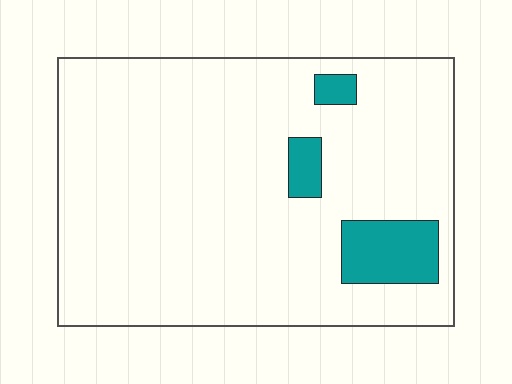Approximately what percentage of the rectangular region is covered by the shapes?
Approximately 10%.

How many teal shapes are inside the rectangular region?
3.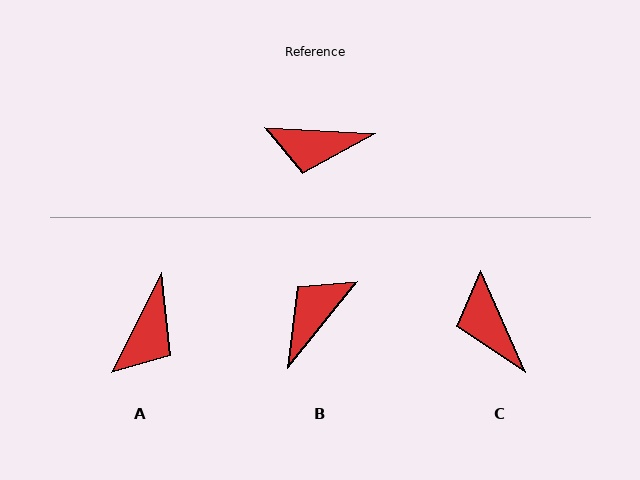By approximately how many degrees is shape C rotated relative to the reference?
Approximately 63 degrees clockwise.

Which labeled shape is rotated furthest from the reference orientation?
B, about 125 degrees away.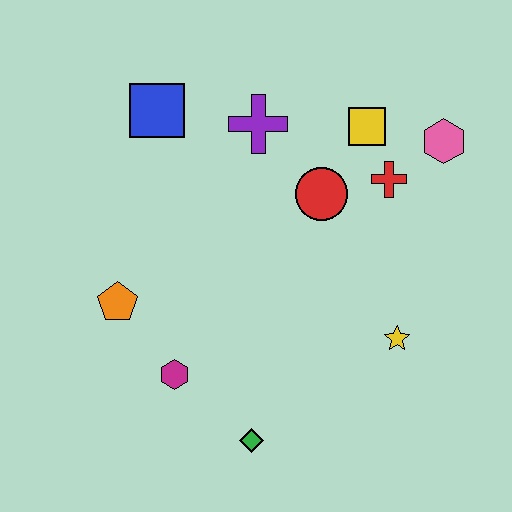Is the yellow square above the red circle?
Yes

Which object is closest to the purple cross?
The red circle is closest to the purple cross.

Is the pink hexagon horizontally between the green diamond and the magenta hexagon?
No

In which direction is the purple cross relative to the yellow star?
The purple cross is above the yellow star.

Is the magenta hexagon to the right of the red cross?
No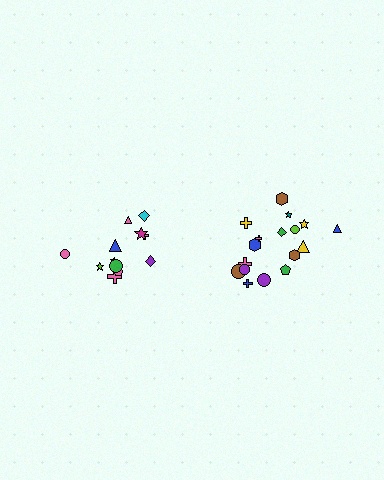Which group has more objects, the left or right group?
The right group.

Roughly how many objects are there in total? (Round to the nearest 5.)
Roughly 30 objects in total.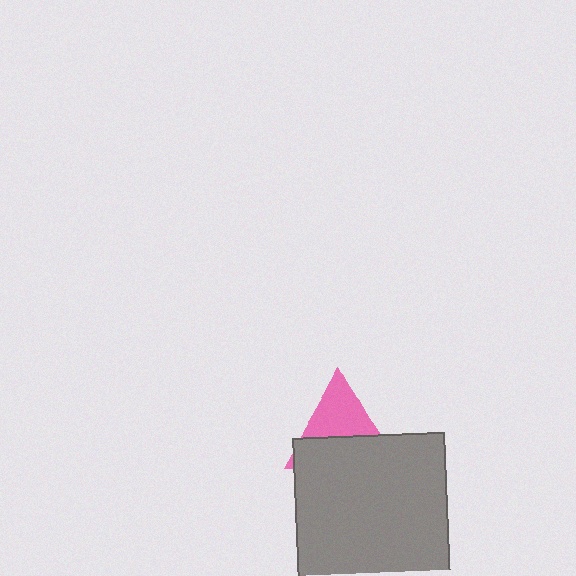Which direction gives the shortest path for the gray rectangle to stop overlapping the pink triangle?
Moving down gives the shortest separation.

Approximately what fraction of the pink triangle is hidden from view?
Roughly 52% of the pink triangle is hidden behind the gray rectangle.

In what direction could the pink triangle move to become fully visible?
The pink triangle could move up. That would shift it out from behind the gray rectangle entirely.